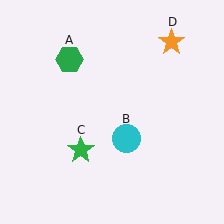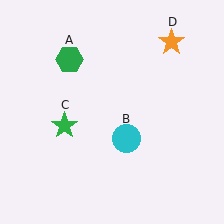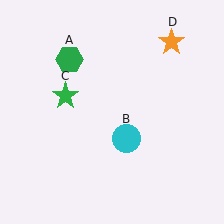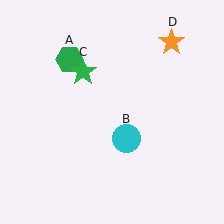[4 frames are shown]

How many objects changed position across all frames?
1 object changed position: green star (object C).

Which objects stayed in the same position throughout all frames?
Green hexagon (object A) and cyan circle (object B) and orange star (object D) remained stationary.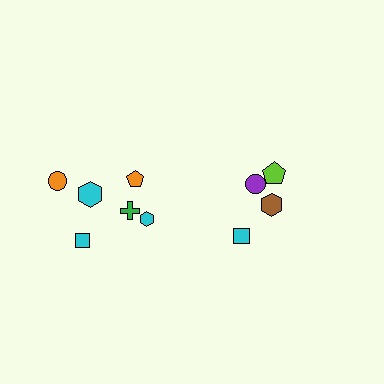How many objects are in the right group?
There are 4 objects.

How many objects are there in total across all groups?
There are 10 objects.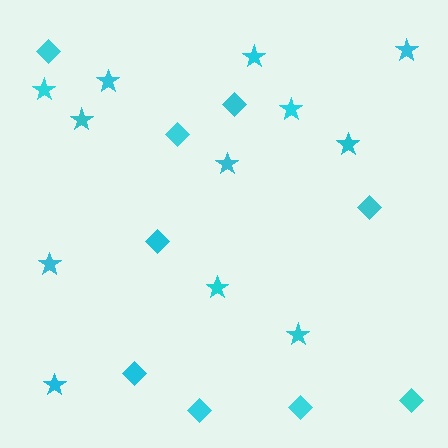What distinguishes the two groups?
There are 2 groups: one group of stars (12) and one group of diamonds (9).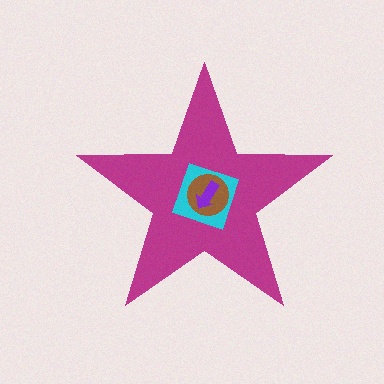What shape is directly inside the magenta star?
The cyan square.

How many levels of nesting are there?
4.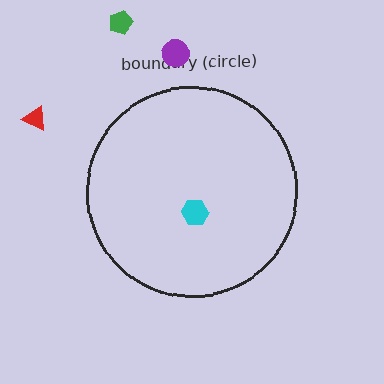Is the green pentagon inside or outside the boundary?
Outside.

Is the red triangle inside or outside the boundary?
Outside.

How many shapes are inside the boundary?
1 inside, 3 outside.